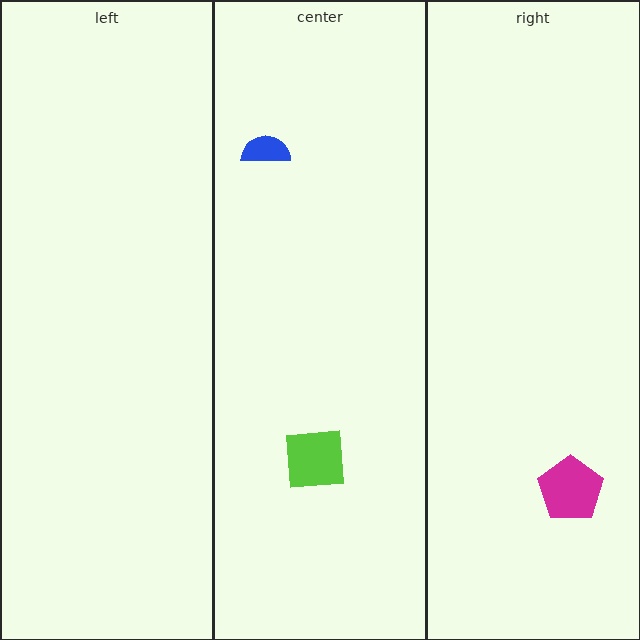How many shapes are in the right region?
1.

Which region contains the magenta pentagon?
The right region.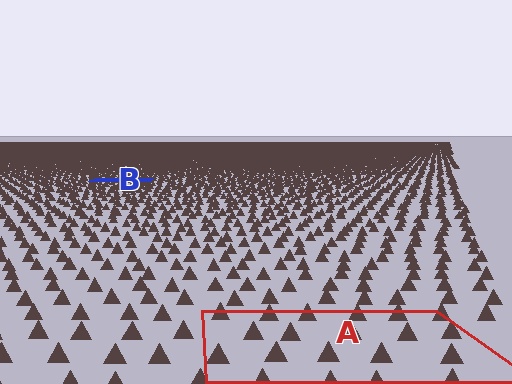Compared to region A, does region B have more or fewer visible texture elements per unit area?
Region B has more texture elements per unit area — they are packed more densely because it is farther away.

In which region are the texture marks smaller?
The texture marks are smaller in region B, because it is farther away.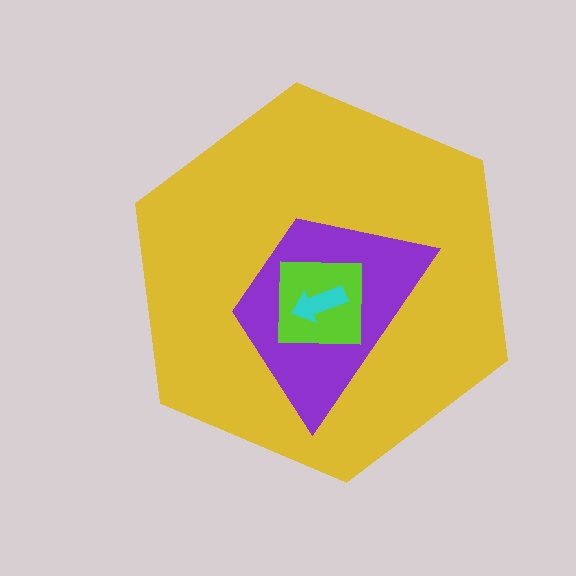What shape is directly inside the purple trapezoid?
The lime square.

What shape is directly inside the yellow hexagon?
The purple trapezoid.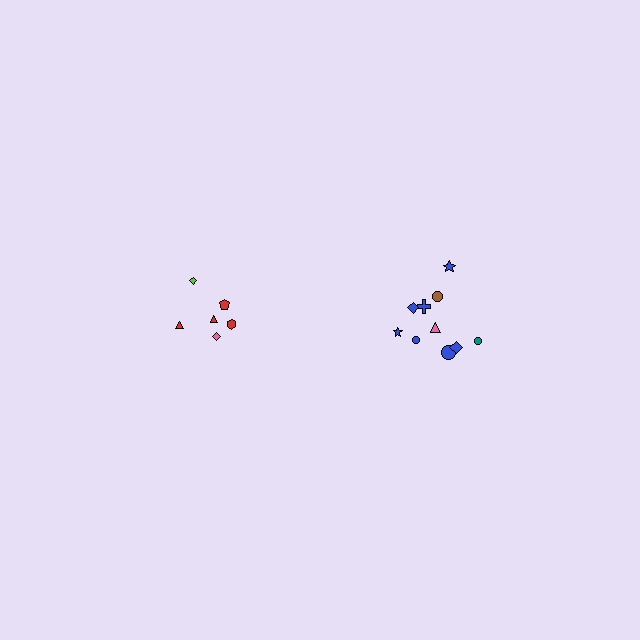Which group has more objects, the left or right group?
The right group.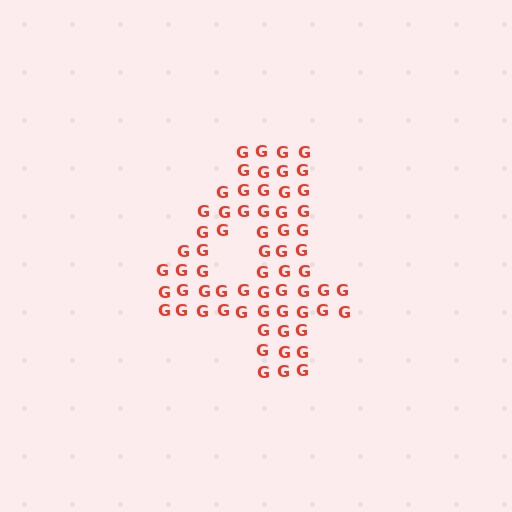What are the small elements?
The small elements are letter G's.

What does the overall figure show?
The overall figure shows the digit 4.